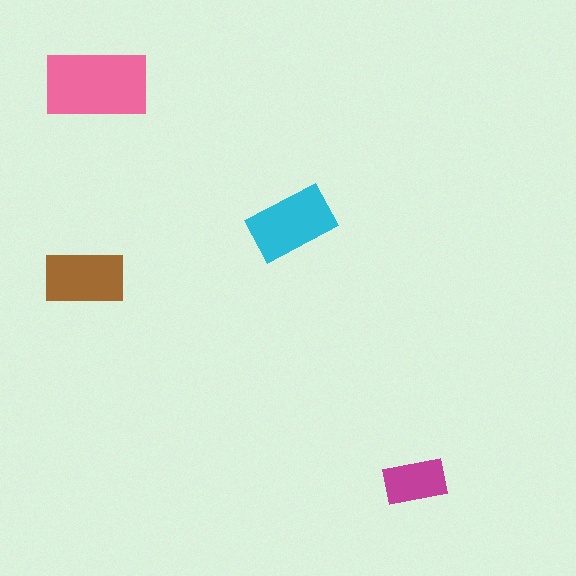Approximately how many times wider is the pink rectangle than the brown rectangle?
About 1.5 times wider.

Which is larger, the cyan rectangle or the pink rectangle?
The pink one.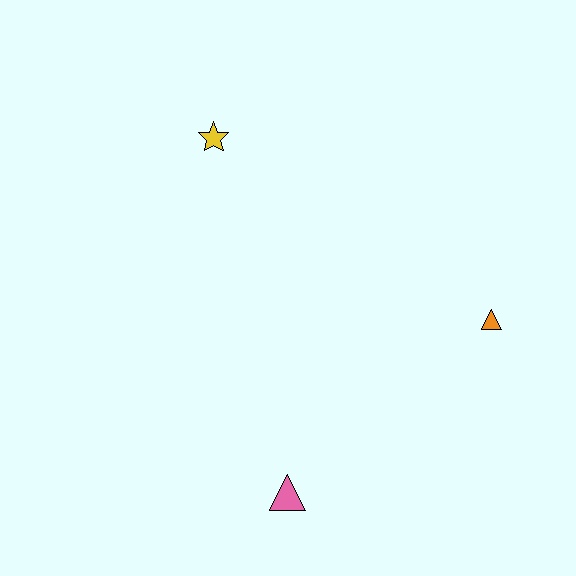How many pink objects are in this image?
There is 1 pink object.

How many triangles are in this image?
There are 2 triangles.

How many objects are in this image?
There are 3 objects.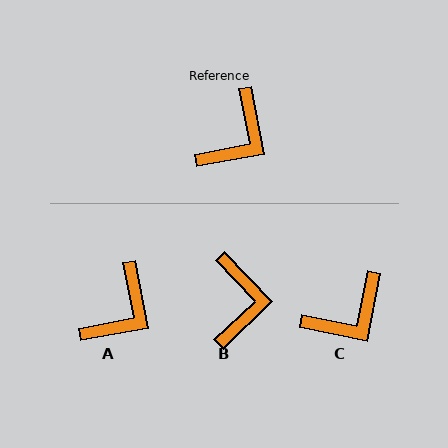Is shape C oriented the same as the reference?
No, it is off by about 22 degrees.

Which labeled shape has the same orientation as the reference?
A.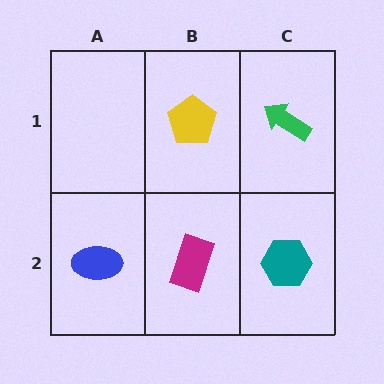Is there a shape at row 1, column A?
No, that cell is empty.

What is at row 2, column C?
A teal hexagon.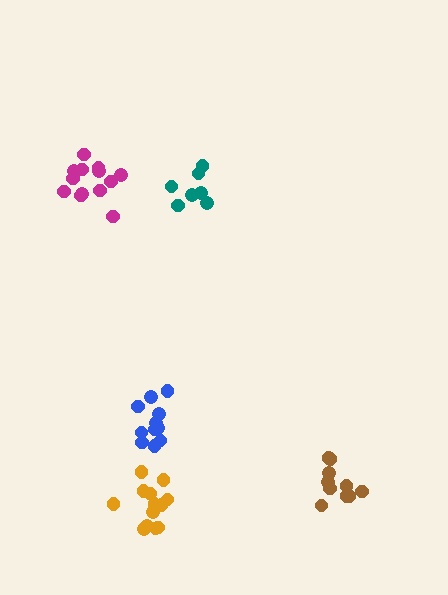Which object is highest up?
The magenta cluster is topmost.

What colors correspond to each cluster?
The clusters are colored: teal, magenta, blue, orange, brown.